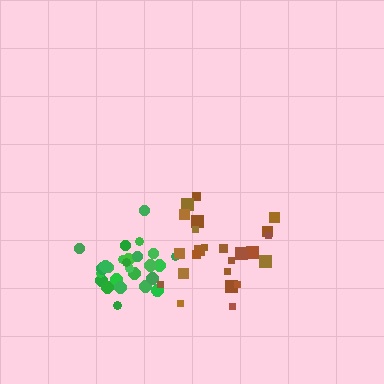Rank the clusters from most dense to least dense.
green, brown.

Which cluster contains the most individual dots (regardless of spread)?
Green (27).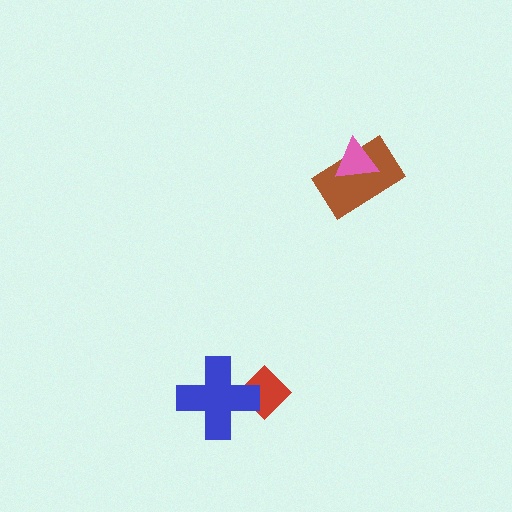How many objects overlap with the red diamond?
1 object overlaps with the red diamond.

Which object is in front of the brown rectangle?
The pink triangle is in front of the brown rectangle.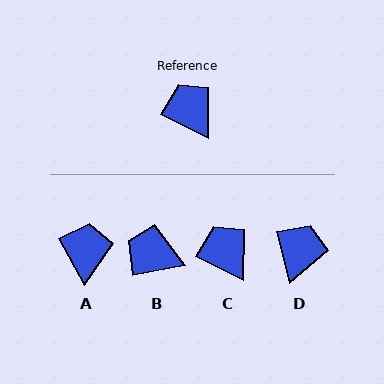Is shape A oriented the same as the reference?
No, it is off by about 34 degrees.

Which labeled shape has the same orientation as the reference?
C.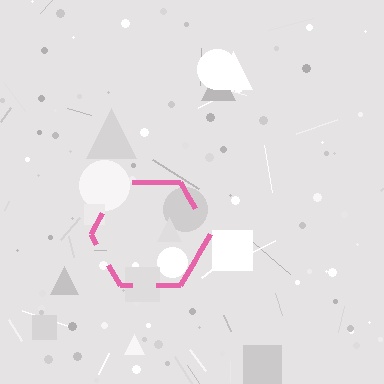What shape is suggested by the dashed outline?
The dashed outline suggests a hexagon.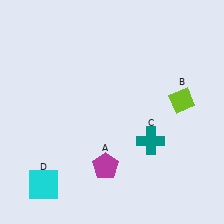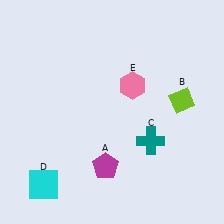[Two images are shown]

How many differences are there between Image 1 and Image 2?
There is 1 difference between the two images.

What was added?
A pink hexagon (E) was added in Image 2.